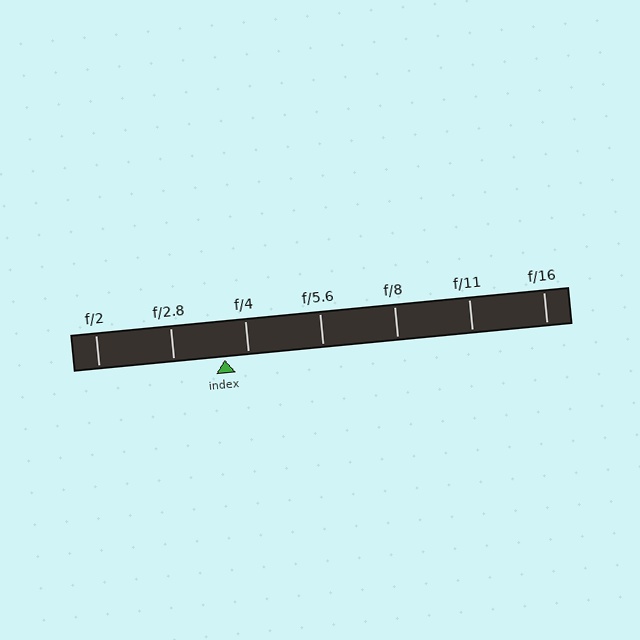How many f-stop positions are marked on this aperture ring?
There are 7 f-stop positions marked.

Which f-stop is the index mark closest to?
The index mark is closest to f/4.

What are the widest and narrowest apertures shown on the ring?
The widest aperture shown is f/2 and the narrowest is f/16.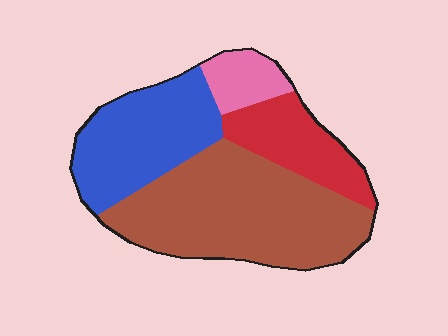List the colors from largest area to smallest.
From largest to smallest: brown, blue, red, pink.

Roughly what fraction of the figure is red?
Red takes up about one sixth (1/6) of the figure.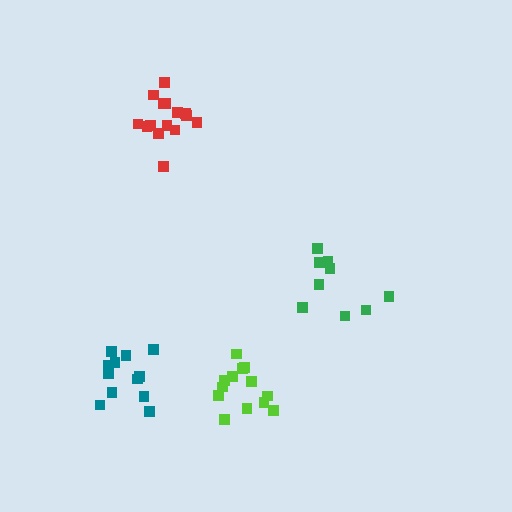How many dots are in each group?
Group 1: 9 dots, Group 2: 12 dots, Group 3: 15 dots, Group 4: 13 dots (49 total).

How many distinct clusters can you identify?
There are 4 distinct clusters.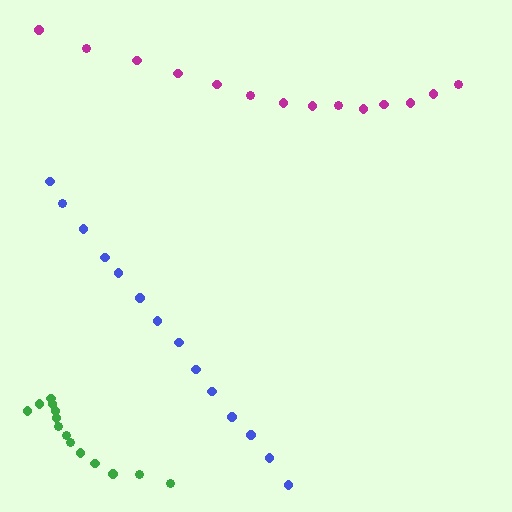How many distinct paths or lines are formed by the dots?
There are 3 distinct paths.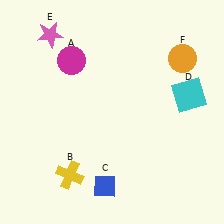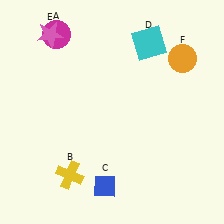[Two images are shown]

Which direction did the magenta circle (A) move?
The magenta circle (A) moved up.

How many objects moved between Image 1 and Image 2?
2 objects moved between the two images.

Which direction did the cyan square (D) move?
The cyan square (D) moved up.